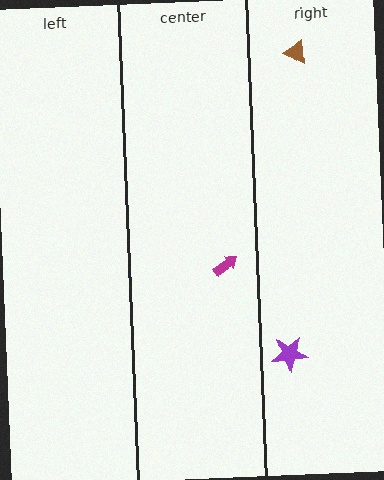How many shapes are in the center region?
1.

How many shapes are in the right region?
2.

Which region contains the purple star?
The right region.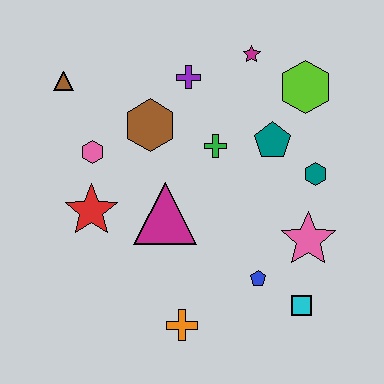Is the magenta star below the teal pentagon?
No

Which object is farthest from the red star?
The lime hexagon is farthest from the red star.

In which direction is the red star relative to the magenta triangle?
The red star is to the left of the magenta triangle.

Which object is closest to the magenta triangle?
The red star is closest to the magenta triangle.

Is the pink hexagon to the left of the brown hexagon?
Yes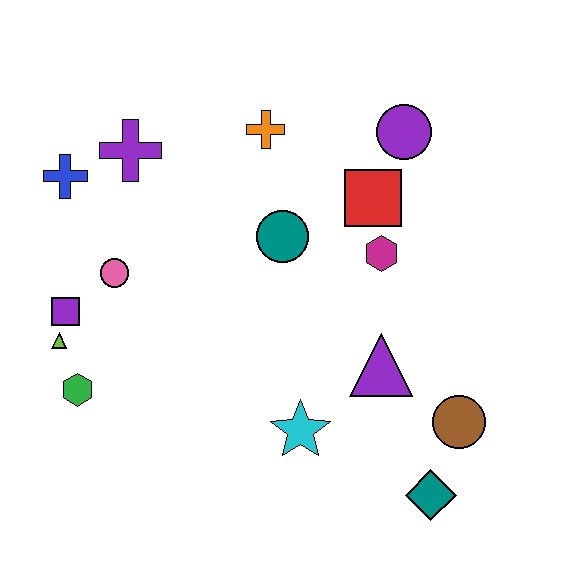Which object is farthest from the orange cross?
The teal diamond is farthest from the orange cross.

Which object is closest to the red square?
The magenta hexagon is closest to the red square.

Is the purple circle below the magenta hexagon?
No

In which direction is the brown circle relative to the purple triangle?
The brown circle is to the right of the purple triangle.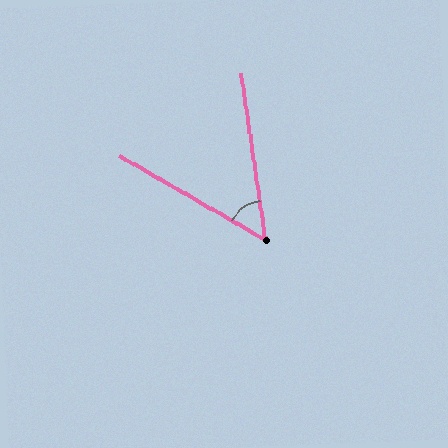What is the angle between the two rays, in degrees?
Approximately 52 degrees.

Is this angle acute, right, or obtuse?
It is acute.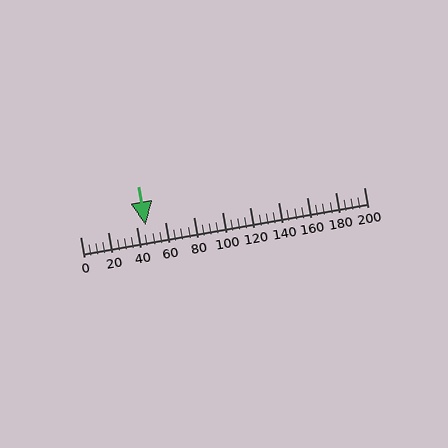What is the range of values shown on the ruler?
The ruler shows values from 0 to 200.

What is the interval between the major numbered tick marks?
The major tick marks are spaced 20 units apart.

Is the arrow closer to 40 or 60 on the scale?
The arrow is closer to 40.